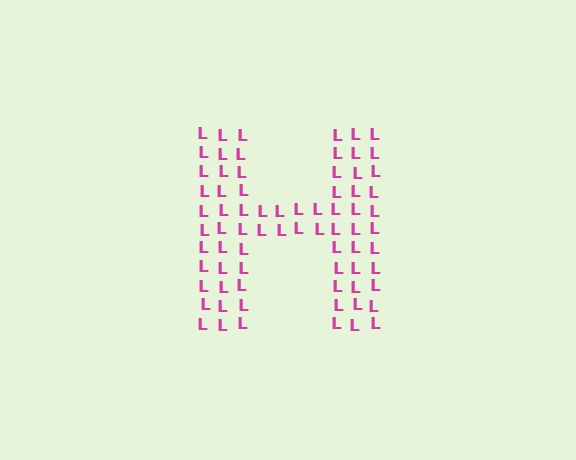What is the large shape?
The large shape is the letter H.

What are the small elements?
The small elements are letter L's.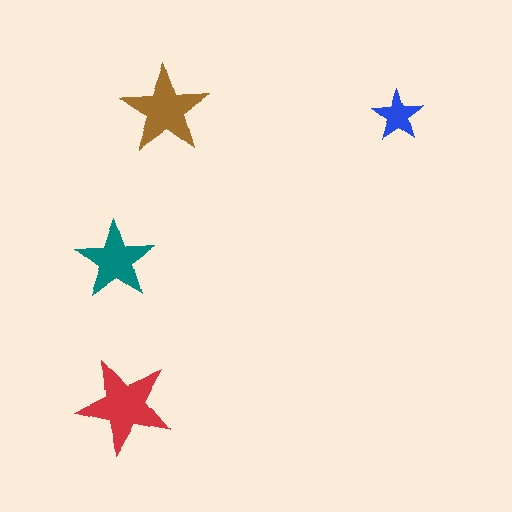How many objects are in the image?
There are 4 objects in the image.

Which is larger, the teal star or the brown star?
The brown one.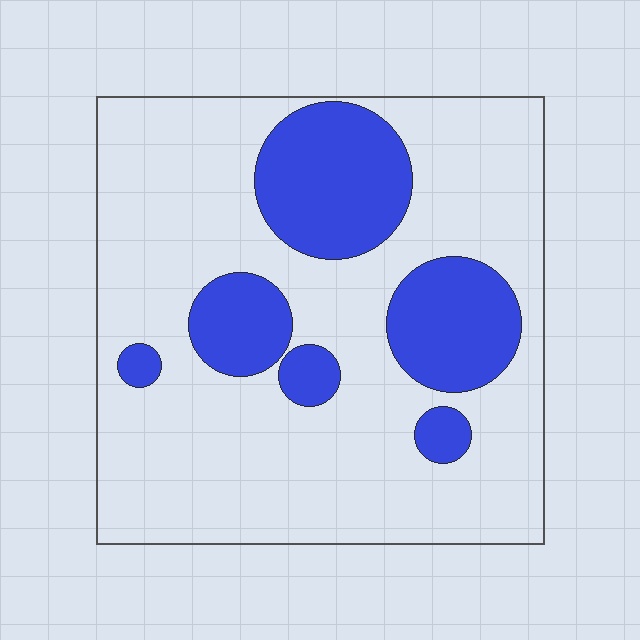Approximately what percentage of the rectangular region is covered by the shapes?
Approximately 25%.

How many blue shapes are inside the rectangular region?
6.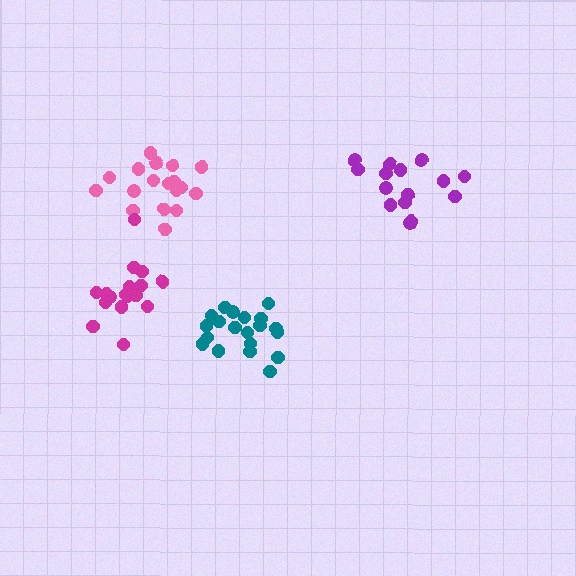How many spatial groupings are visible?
There are 4 spatial groupings.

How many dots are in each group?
Group 1: 15 dots, Group 2: 18 dots, Group 3: 20 dots, Group 4: 17 dots (70 total).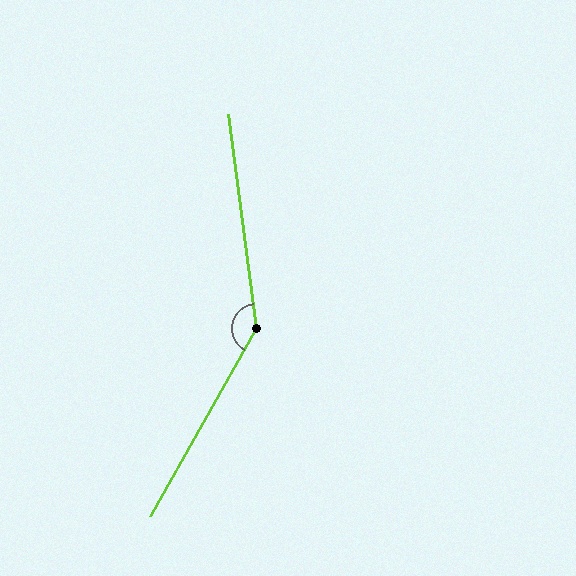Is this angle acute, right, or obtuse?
It is obtuse.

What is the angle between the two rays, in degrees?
Approximately 143 degrees.